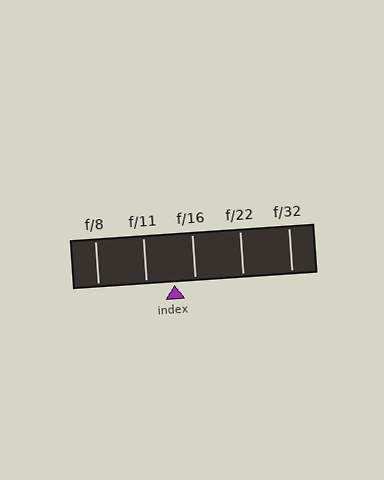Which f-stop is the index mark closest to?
The index mark is closest to f/16.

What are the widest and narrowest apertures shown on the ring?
The widest aperture shown is f/8 and the narrowest is f/32.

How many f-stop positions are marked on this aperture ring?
There are 5 f-stop positions marked.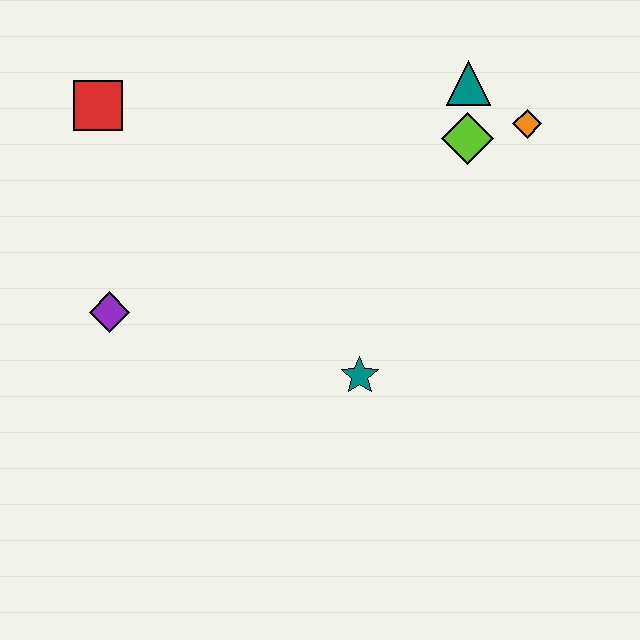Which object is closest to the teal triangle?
The lime diamond is closest to the teal triangle.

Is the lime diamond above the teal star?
Yes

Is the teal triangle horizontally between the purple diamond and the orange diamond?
Yes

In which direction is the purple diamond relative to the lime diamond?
The purple diamond is to the left of the lime diamond.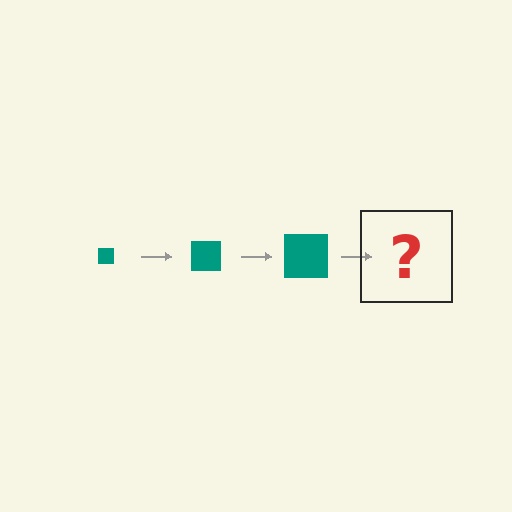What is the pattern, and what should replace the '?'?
The pattern is that the square gets progressively larger each step. The '?' should be a teal square, larger than the previous one.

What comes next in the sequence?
The next element should be a teal square, larger than the previous one.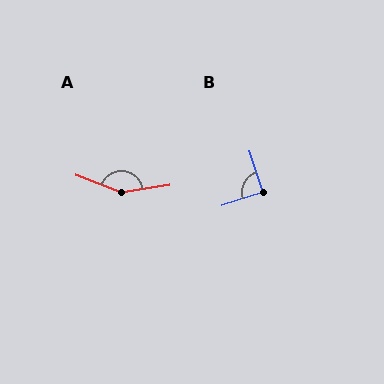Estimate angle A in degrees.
Approximately 150 degrees.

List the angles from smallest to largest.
B (90°), A (150°).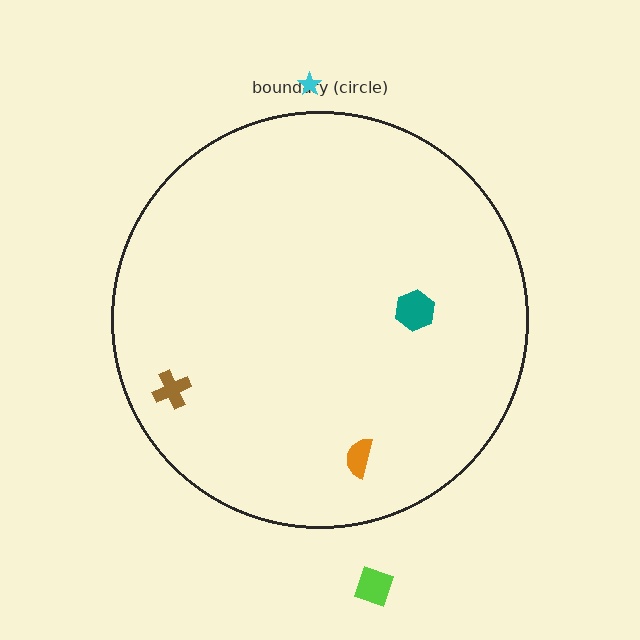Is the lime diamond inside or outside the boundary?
Outside.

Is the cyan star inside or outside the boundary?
Outside.